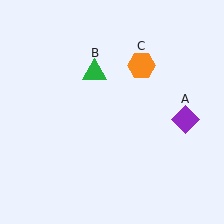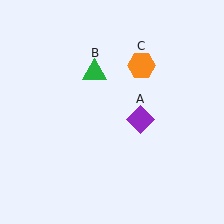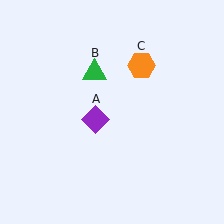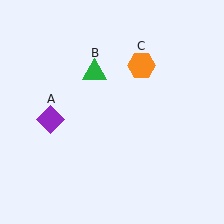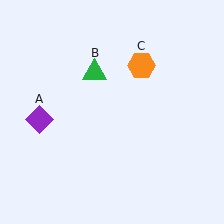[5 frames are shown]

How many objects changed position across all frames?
1 object changed position: purple diamond (object A).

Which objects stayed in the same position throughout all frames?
Green triangle (object B) and orange hexagon (object C) remained stationary.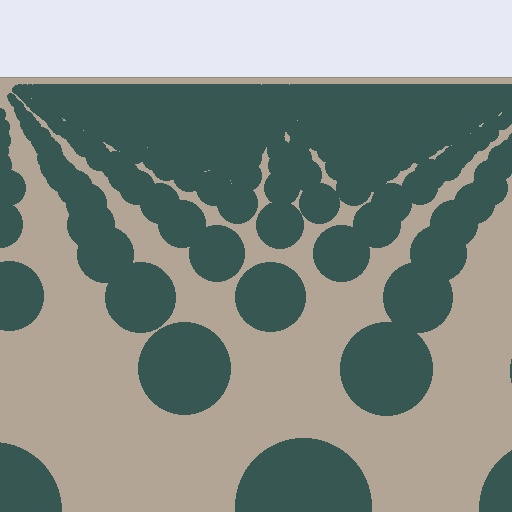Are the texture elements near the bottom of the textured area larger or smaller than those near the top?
Larger. Near the bottom, elements are closer to the viewer and appear at a bigger on-screen size.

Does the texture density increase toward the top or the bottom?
Density increases toward the top.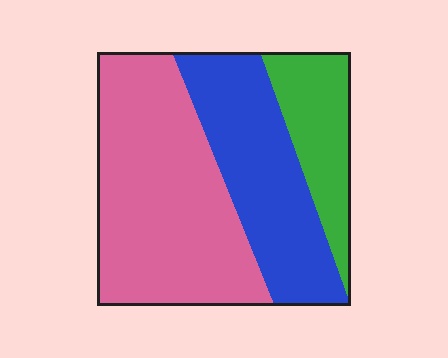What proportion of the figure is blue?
Blue takes up about one third (1/3) of the figure.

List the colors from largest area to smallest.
From largest to smallest: pink, blue, green.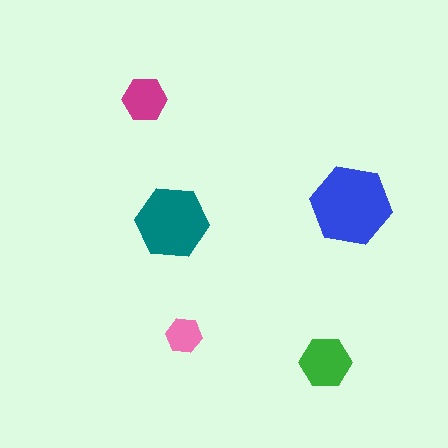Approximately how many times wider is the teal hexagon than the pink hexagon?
About 2 times wider.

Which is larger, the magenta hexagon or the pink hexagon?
The magenta one.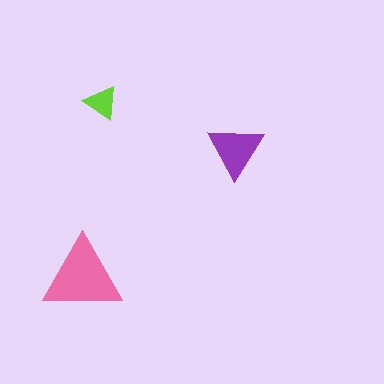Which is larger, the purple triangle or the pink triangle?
The pink one.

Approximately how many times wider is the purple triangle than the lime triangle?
About 1.5 times wider.